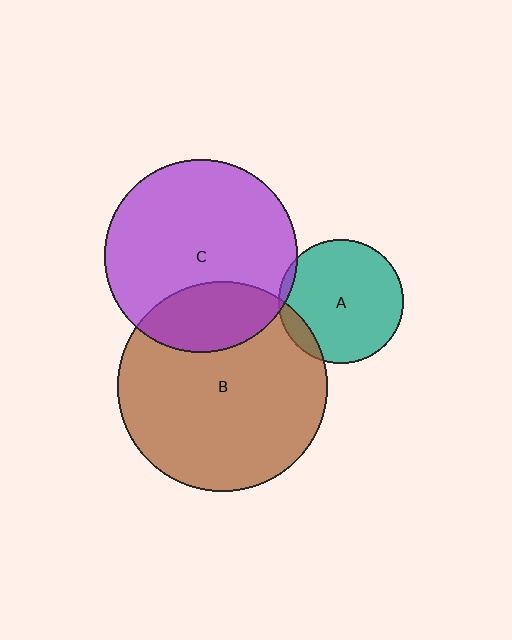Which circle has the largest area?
Circle B (brown).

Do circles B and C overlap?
Yes.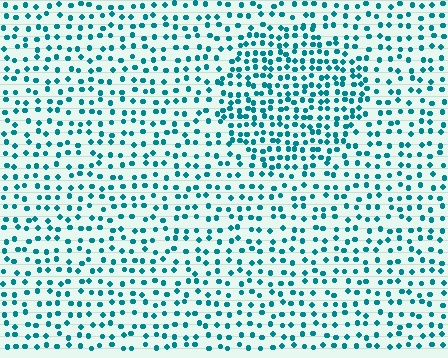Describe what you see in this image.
The image contains small teal elements arranged at two different densities. A circle-shaped region is visible where the elements are more densely packed than the surrounding area.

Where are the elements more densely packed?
The elements are more densely packed inside the circle boundary.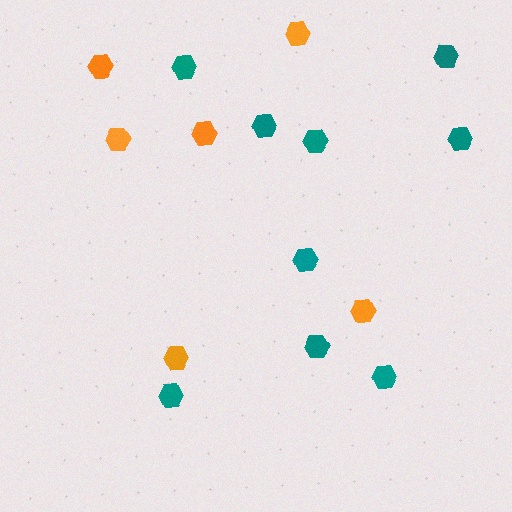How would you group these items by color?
There are 2 groups: one group of orange hexagons (6) and one group of teal hexagons (9).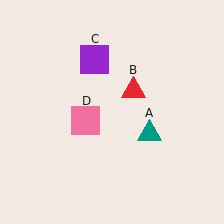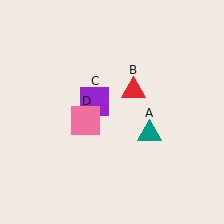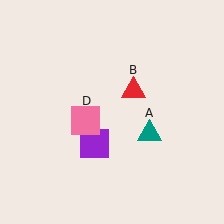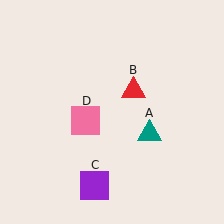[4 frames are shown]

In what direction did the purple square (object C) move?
The purple square (object C) moved down.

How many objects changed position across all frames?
1 object changed position: purple square (object C).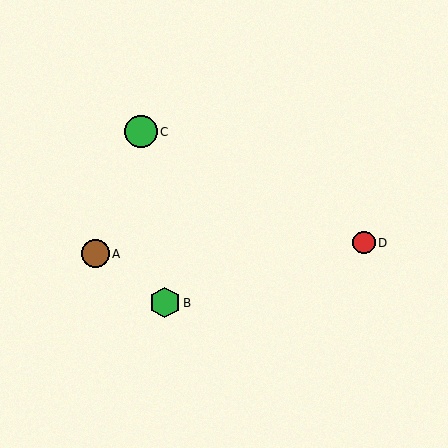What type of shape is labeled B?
Shape B is a green hexagon.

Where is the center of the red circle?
The center of the red circle is at (364, 243).